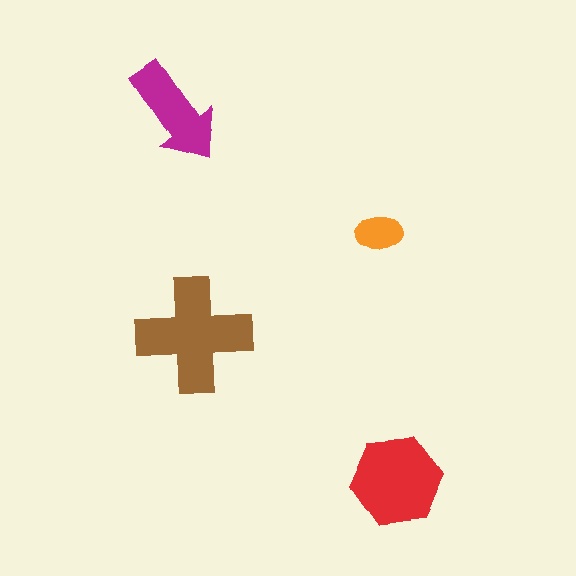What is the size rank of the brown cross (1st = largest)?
1st.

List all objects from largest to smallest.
The brown cross, the red hexagon, the magenta arrow, the orange ellipse.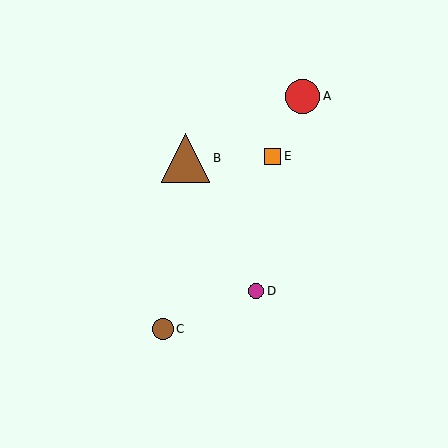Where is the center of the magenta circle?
The center of the magenta circle is at (256, 291).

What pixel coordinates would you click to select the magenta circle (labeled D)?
Click at (256, 291) to select the magenta circle D.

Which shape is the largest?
The brown triangle (labeled B) is the largest.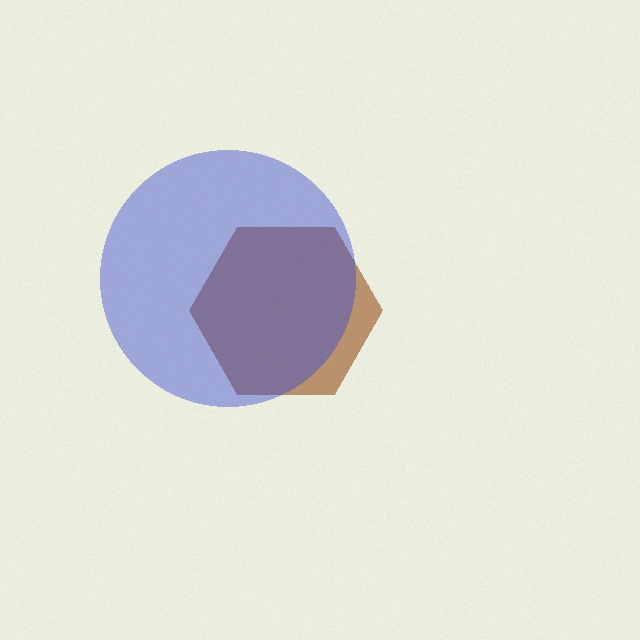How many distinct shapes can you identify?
There are 2 distinct shapes: a brown hexagon, a blue circle.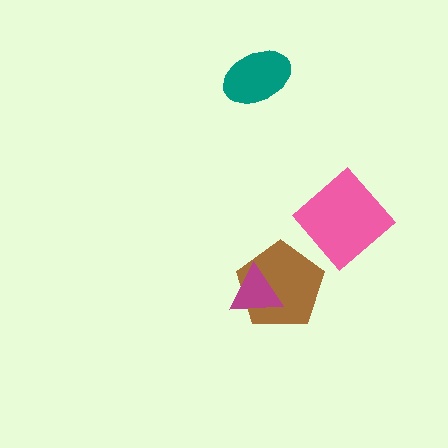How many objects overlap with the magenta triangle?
1 object overlaps with the magenta triangle.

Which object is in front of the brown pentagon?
The magenta triangle is in front of the brown pentagon.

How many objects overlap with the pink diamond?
0 objects overlap with the pink diamond.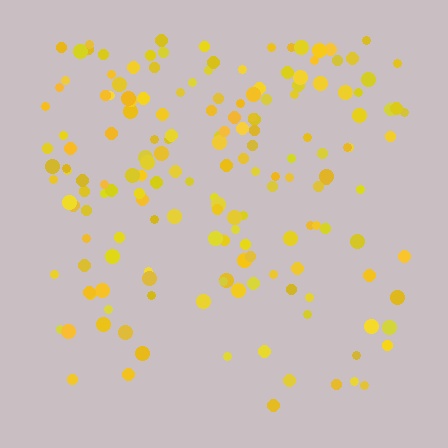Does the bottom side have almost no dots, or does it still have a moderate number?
Still a moderate number, just noticeably fewer than the top.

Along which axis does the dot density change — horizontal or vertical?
Vertical.